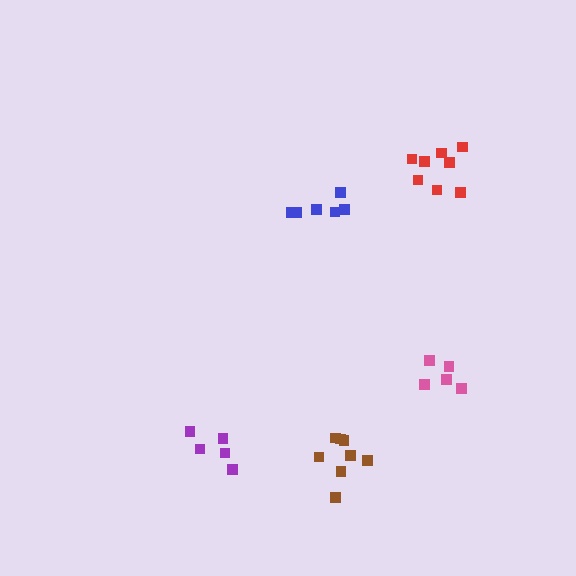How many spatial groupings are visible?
There are 5 spatial groupings.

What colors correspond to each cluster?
The clusters are colored: purple, blue, brown, pink, red.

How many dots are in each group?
Group 1: 5 dots, Group 2: 6 dots, Group 3: 8 dots, Group 4: 6 dots, Group 5: 8 dots (33 total).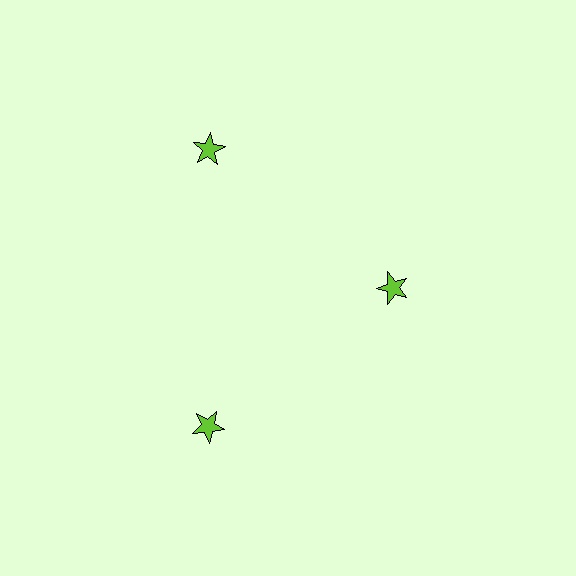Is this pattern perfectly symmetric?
No. The 3 lime stars are arranged in a ring, but one element near the 3 o'clock position is pulled inward toward the center, breaking the 3-fold rotational symmetry.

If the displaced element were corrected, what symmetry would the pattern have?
It would have 3-fold rotational symmetry — the pattern would map onto itself every 120 degrees.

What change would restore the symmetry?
The symmetry would be restored by moving it outward, back onto the ring so that all 3 stars sit at equal angles and equal distance from the center.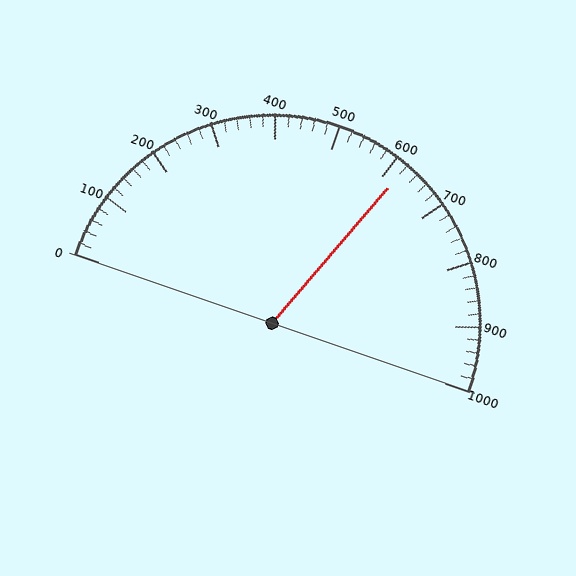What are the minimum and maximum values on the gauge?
The gauge ranges from 0 to 1000.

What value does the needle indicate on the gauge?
The needle indicates approximately 620.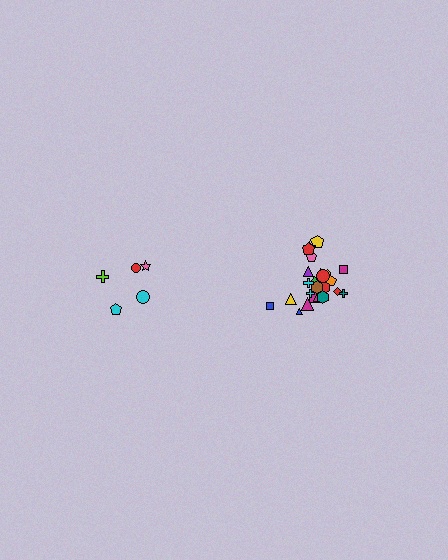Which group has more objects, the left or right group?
The right group.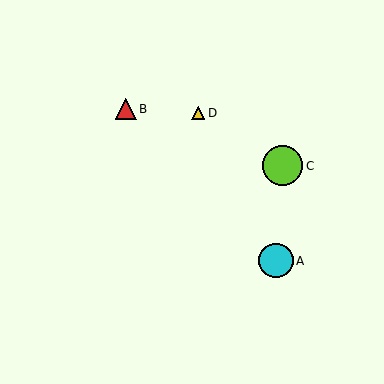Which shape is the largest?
The lime circle (labeled C) is the largest.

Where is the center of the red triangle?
The center of the red triangle is at (126, 109).